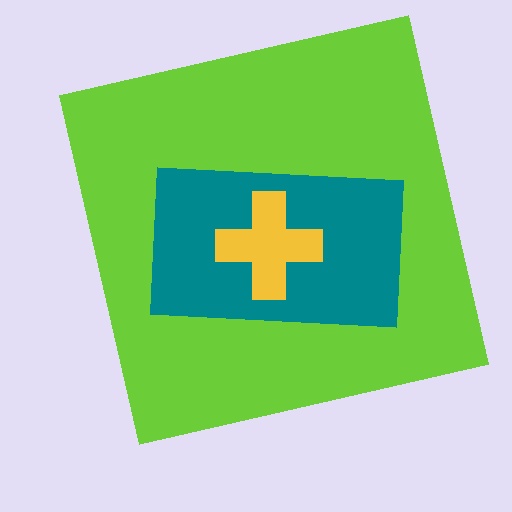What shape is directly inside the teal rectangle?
The yellow cross.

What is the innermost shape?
The yellow cross.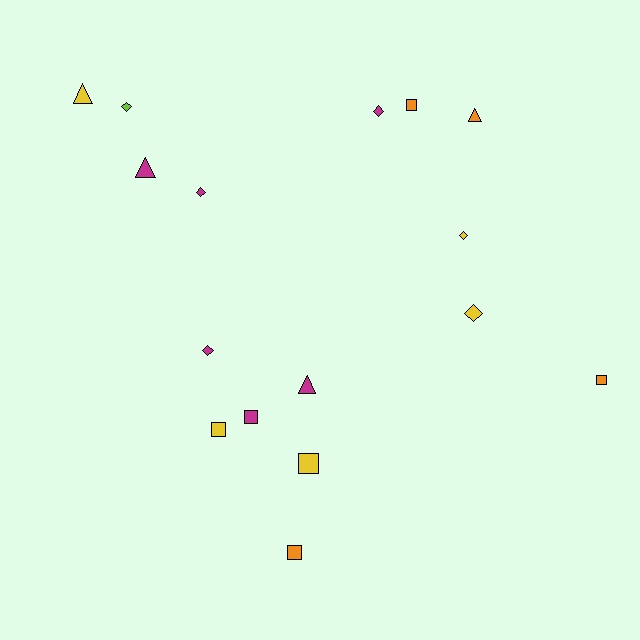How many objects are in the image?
There are 16 objects.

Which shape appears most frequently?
Diamond, with 6 objects.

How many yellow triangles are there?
There is 1 yellow triangle.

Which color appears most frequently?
Magenta, with 6 objects.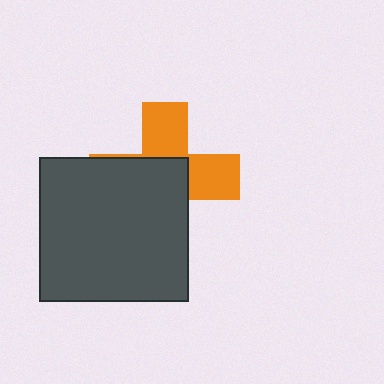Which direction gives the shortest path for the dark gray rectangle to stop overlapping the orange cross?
Moving toward the lower-left gives the shortest separation.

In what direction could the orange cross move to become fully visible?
The orange cross could move toward the upper-right. That would shift it out from behind the dark gray rectangle entirely.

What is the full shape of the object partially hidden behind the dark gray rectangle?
The partially hidden object is an orange cross.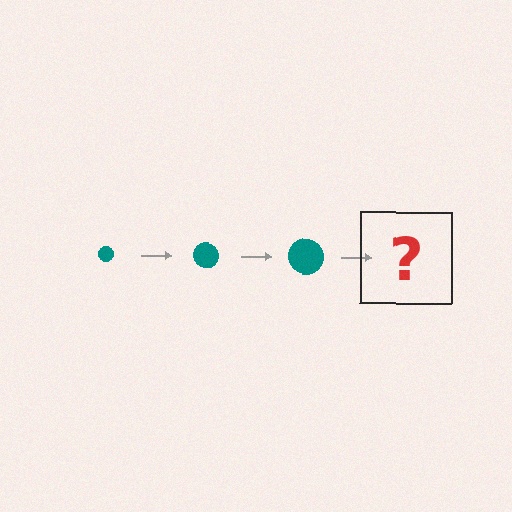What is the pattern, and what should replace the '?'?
The pattern is that the circle gets progressively larger each step. The '?' should be a teal circle, larger than the previous one.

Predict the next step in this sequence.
The next step is a teal circle, larger than the previous one.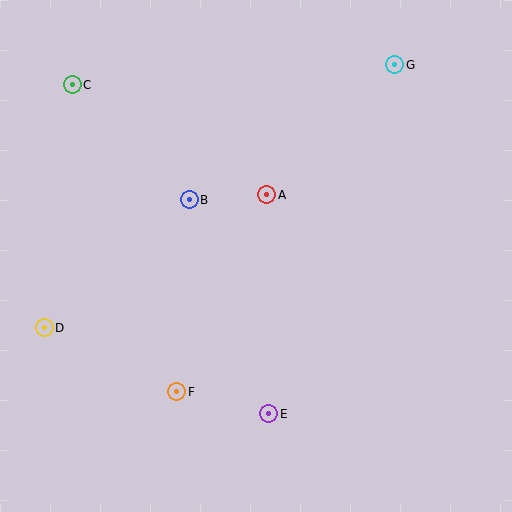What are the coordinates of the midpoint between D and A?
The midpoint between D and A is at (155, 261).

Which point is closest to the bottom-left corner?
Point D is closest to the bottom-left corner.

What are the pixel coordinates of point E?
Point E is at (269, 414).